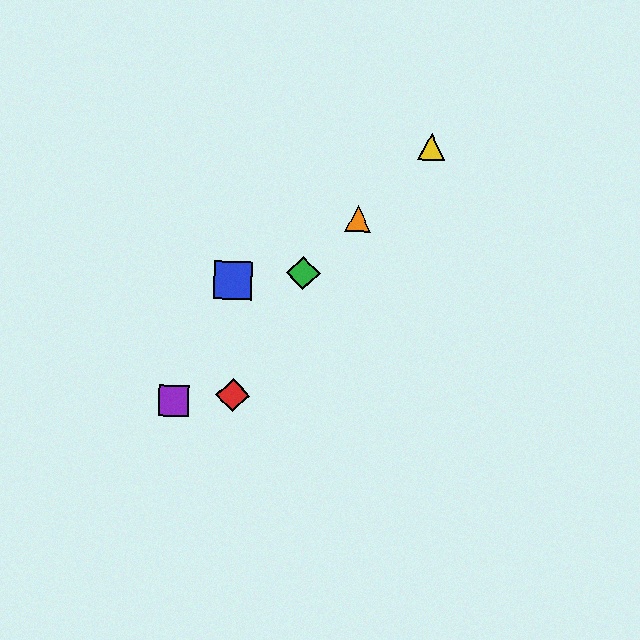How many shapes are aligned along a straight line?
4 shapes (the green diamond, the yellow triangle, the purple square, the orange triangle) are aligned along a straight line.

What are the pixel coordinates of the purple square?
The purple square is at (173, 401).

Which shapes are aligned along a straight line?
The green diamond, the yellow triangle, the purple square, the orange triangle are aligned along a straight line.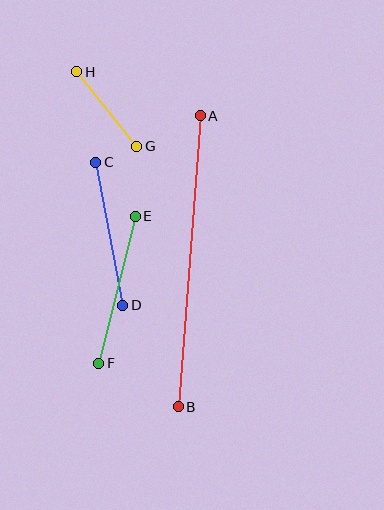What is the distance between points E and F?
The distance is approximately 151 pixels.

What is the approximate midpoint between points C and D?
The midpoint is at approximately (109, 234) pixels.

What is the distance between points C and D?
The distance is approximately 146 pixels.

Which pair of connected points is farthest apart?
Points A and B are farthest apart.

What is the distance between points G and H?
The distance is approximately 96 pixels.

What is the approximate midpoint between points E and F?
The midpoint is at approximately (117, 290) pixels.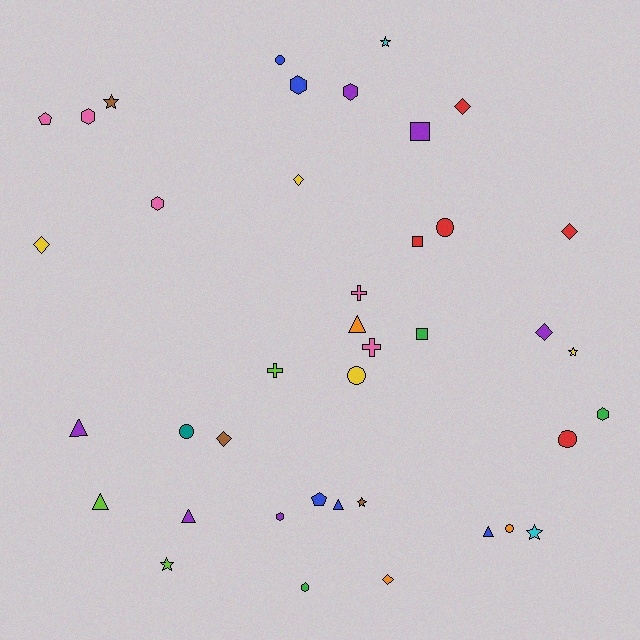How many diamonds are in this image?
There are 7 diamonds.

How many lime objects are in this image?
There are 3 lime objects.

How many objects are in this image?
There are 40 objects.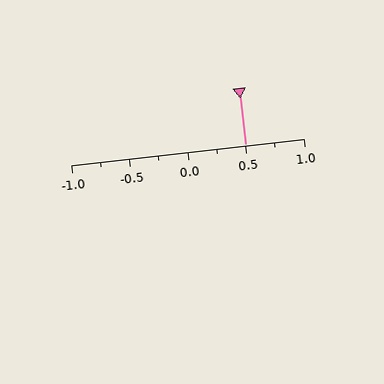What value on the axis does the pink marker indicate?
The marker indicates approximately 0.5.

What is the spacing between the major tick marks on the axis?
The major ticks are spaced 0.5 apart.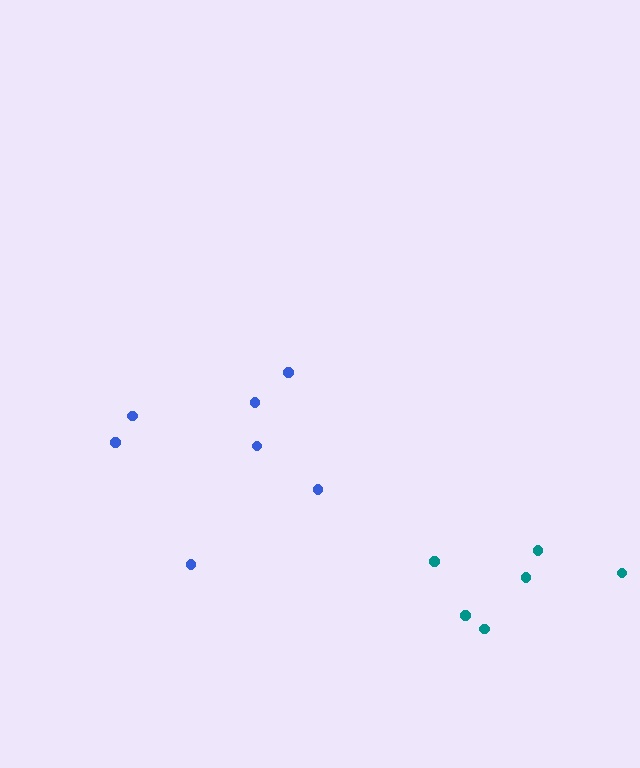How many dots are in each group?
Group 1: 6 dots, Group 2: 7 dots (13 total).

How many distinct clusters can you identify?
There are 2 distinct clusters.